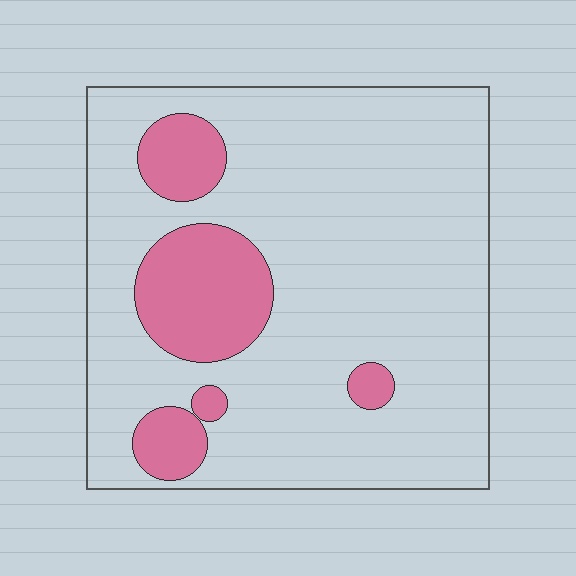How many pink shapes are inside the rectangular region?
5.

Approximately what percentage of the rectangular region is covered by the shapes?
Approximately 20%.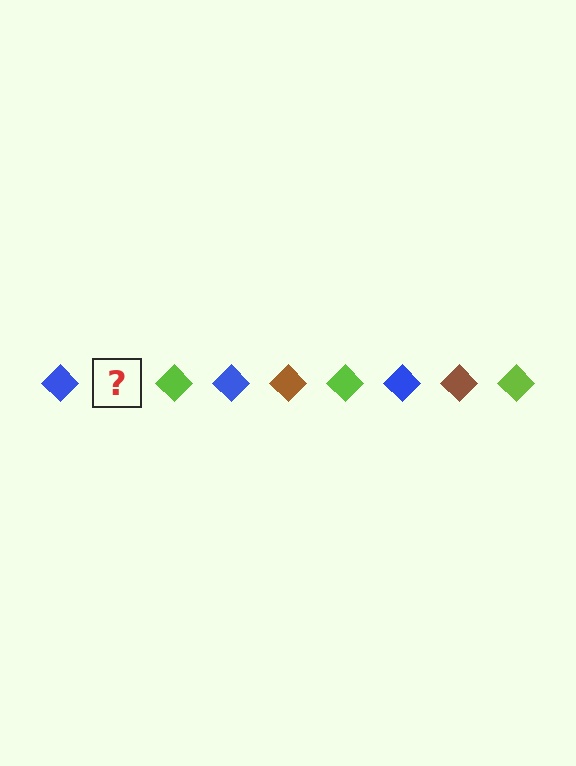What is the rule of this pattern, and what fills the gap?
The rule is that the pattern cycles through blue, brown, lime diamonds. The gap should be filled with a brown diamond.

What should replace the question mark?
The question mark should be replaced with a brown diamond.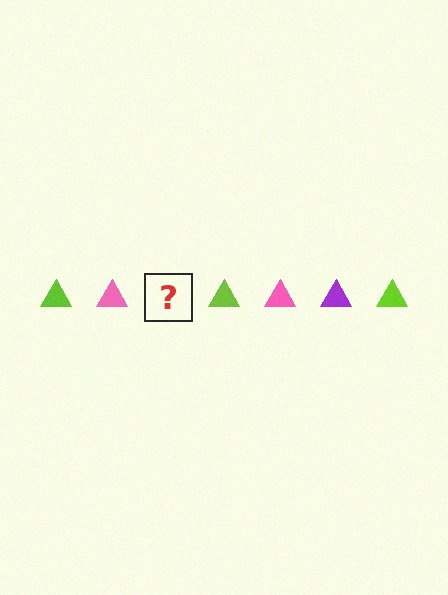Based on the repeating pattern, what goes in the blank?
The blank should be a purple triangle.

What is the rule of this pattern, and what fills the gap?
The rule is that the pattern cycles through lime, pink, purple triangles. The gap should be filled with a purple triangle.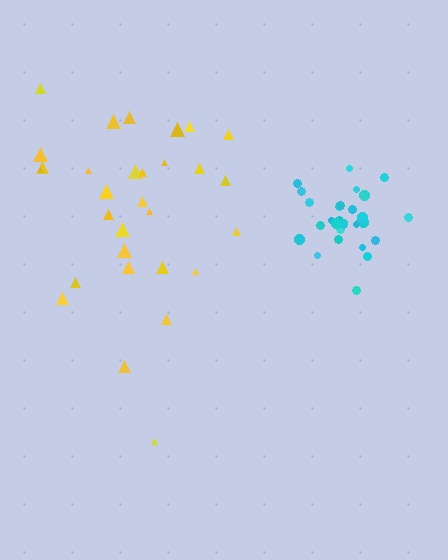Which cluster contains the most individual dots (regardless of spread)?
Cyan (31).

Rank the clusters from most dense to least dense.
cyan, yellow.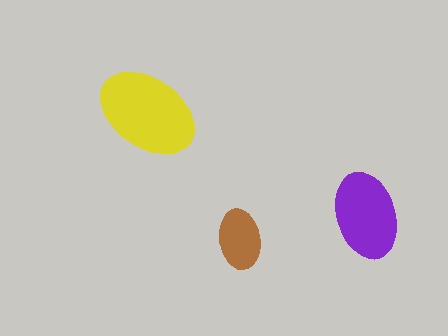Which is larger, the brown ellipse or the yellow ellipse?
The yellow one.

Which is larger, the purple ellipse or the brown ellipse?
The purple one.